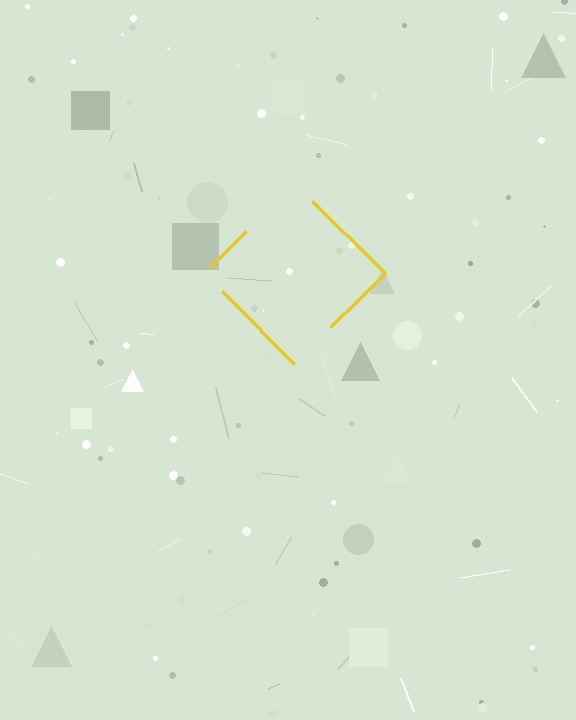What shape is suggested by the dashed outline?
The dashed outline suggests a diamond.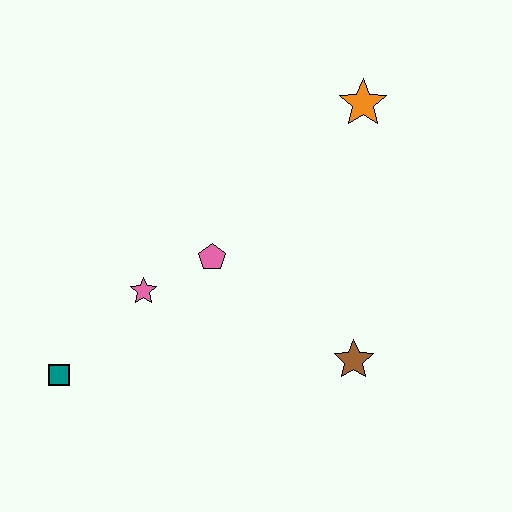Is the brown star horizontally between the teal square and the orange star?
Yes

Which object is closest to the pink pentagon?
The pink star is closest to the pink pentagon.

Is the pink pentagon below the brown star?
No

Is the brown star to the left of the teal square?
No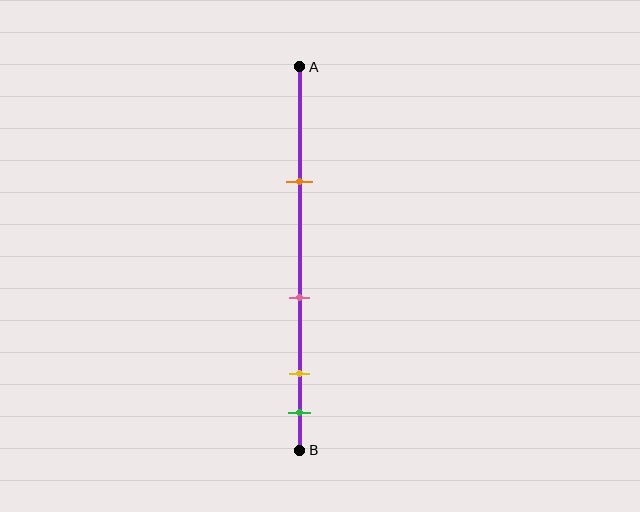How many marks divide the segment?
There are 4 marks dividing the segment.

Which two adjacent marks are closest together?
The yellow and green marks are the closest adjacent pair.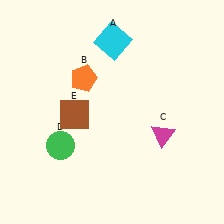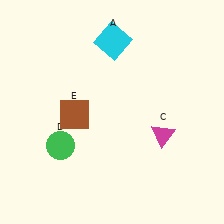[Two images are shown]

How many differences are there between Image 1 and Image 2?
There is 1 difference between the two images.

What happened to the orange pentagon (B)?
The orange pentagon (B) was removed in Image 2. It was in the top-left area of Image 1.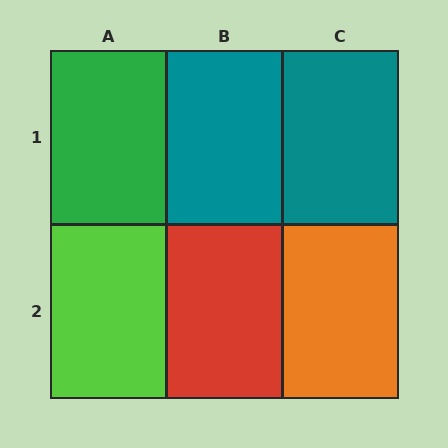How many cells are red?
1 cell is red.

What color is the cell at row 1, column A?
Green.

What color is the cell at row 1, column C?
Teal.